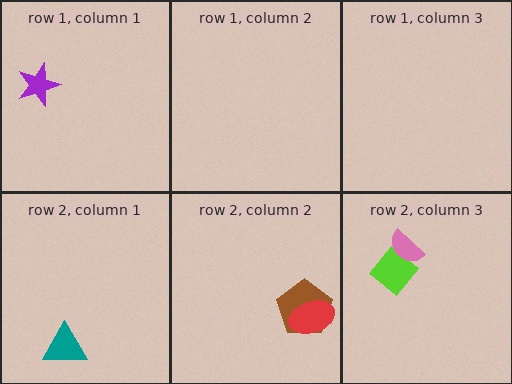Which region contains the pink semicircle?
The row 2, column 3 region.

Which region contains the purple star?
The row 1, column 1 region.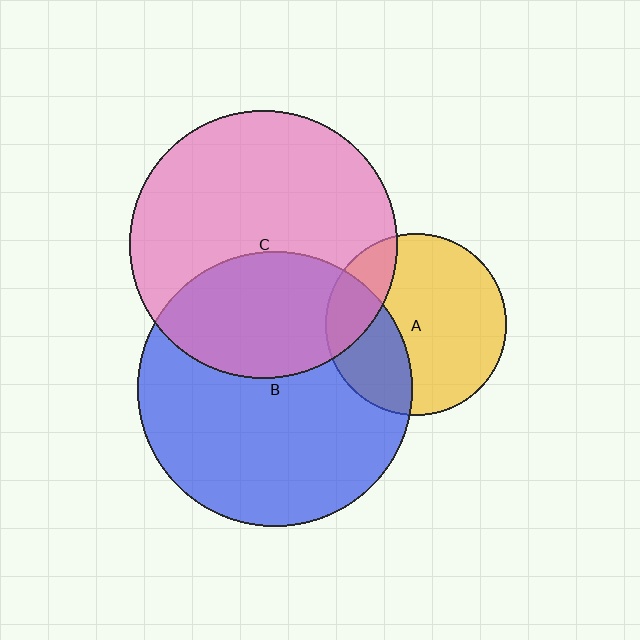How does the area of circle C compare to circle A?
Approximately 2.2 times.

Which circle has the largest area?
Circle B (blue).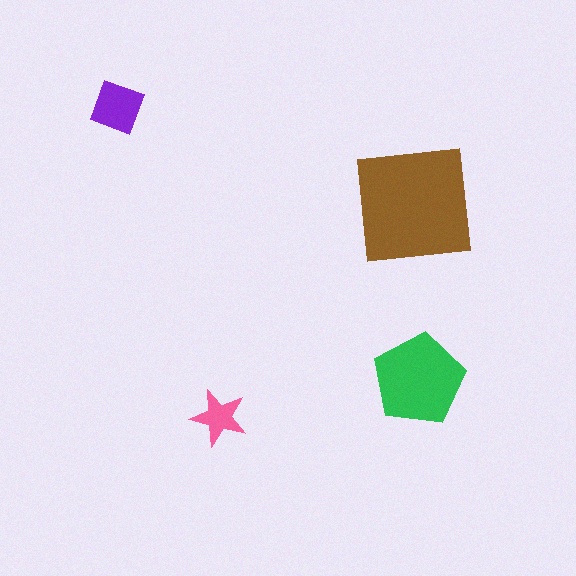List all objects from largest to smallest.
The brown square, the green pentagon, the purple diamond, the pink star.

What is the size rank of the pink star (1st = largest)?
4th.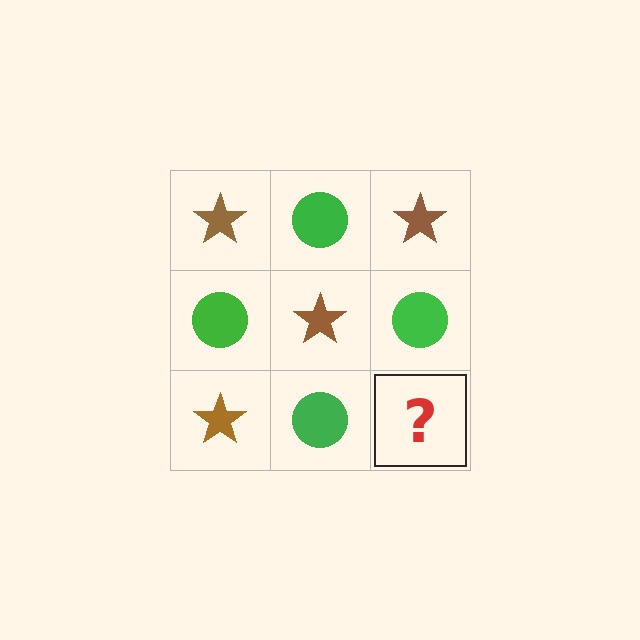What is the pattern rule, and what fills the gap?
The rule is that it alternates brown star and green circle in a checkerboard pattern. The gap should be filled with a brown star.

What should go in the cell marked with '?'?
The missing cell should contain a brown star.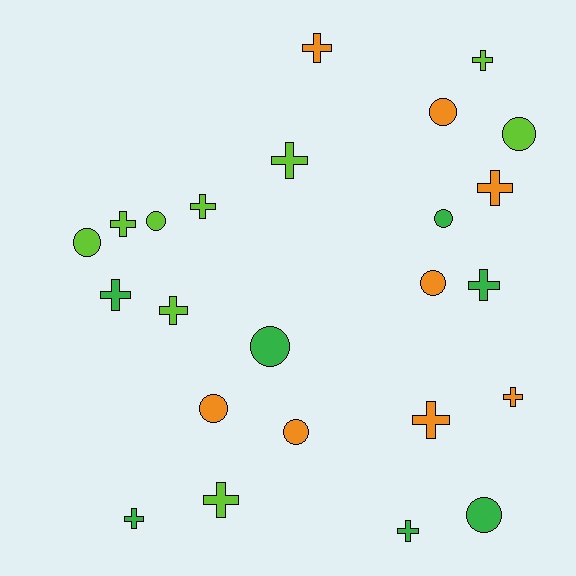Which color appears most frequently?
Lime, with 9 objects.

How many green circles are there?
There are 3 green circles.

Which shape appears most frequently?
Cross, with 14 objects.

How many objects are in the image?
There are 24 objects.